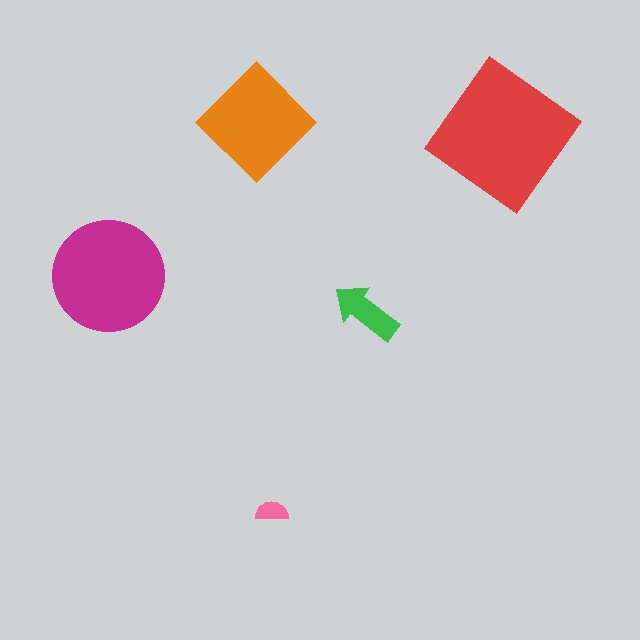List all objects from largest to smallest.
The red diamond, the magenta circle, the orange diamond, the green arrow, the pink semicircle.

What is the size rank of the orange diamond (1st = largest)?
3rd.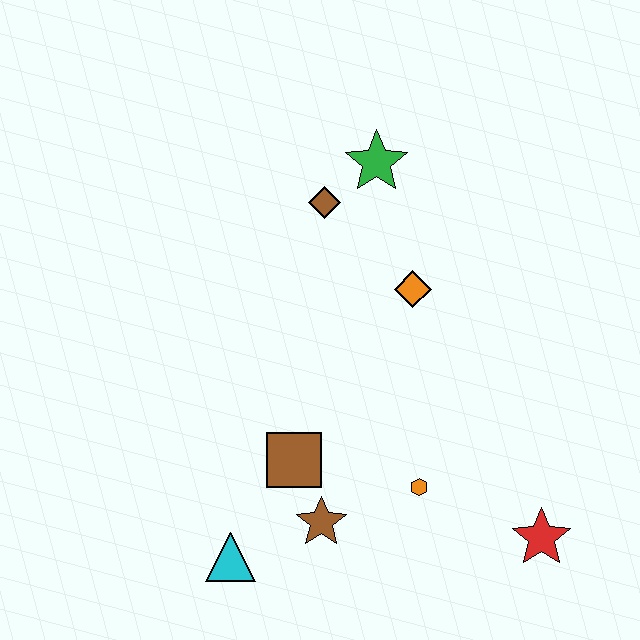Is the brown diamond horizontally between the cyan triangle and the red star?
Yes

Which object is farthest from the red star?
The green star is farthest from the red star.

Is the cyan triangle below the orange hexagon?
Yes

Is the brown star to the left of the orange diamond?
Yes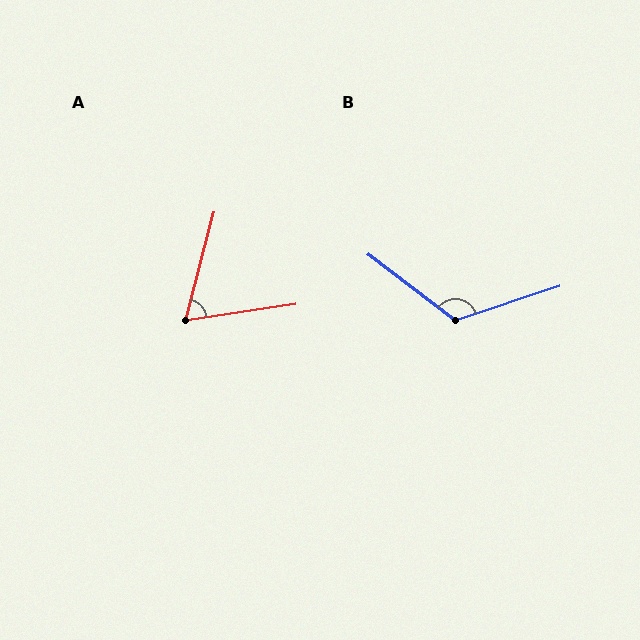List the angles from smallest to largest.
A (67°), B (124°).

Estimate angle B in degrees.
Approximately 124 degrees.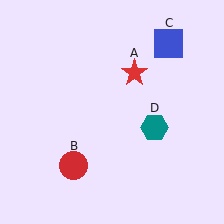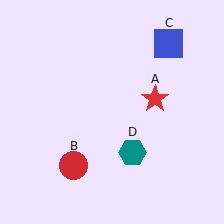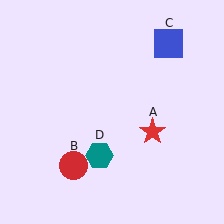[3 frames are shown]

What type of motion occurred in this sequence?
The red star (object A), teal hexagon (object D) rotated clockwise around the center of the scene.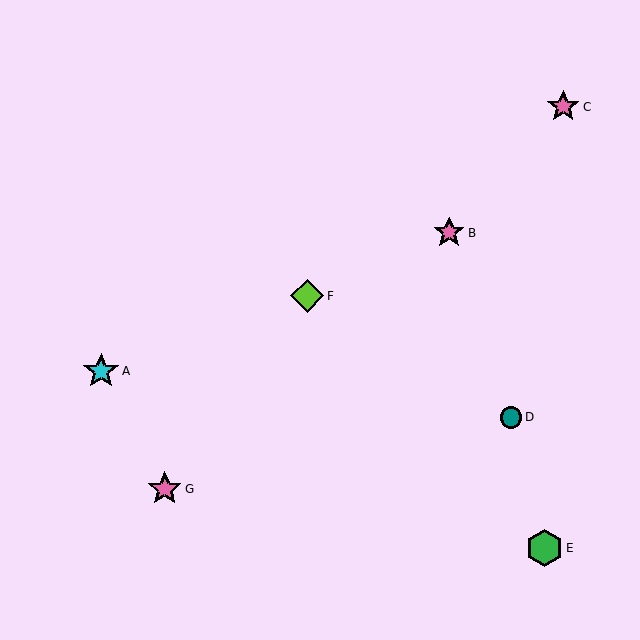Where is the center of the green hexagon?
The center of the green hexagon is at (544, 548).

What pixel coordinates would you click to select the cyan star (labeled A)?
Click at (101, 371) to select the cyan star A.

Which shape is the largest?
The green hexagon (labeled E) is the largest.